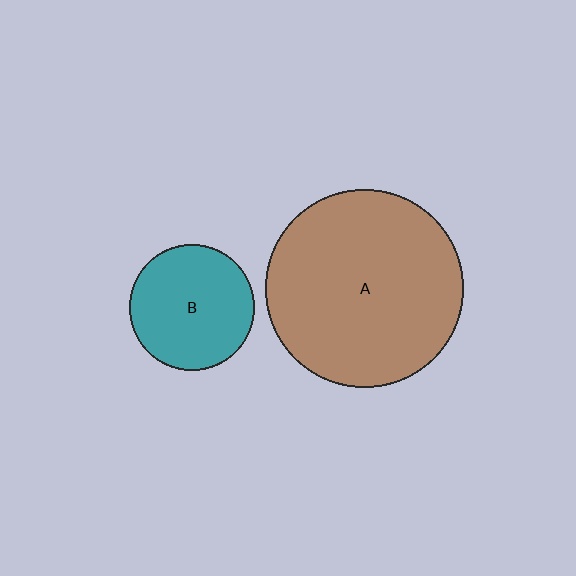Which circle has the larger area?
Circle A (brown).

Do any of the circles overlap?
No, none of the circles overlap.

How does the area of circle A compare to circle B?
Approximately 2.5 times.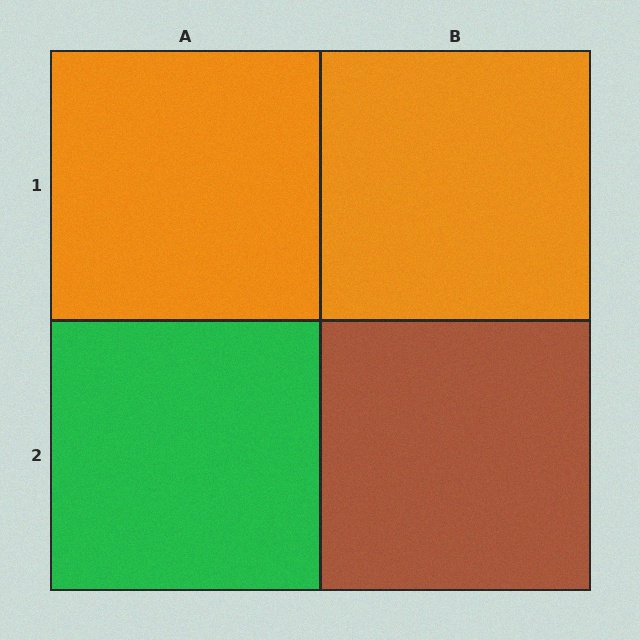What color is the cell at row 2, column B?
Brown.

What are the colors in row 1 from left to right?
Orange, orange.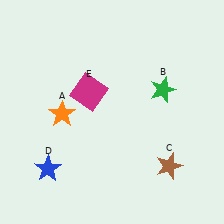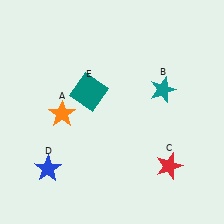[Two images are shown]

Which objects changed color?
B changed from green to teal. C changed from brown to red. E changed from magenta to teal.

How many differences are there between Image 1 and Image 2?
There are 3 differences between the two images.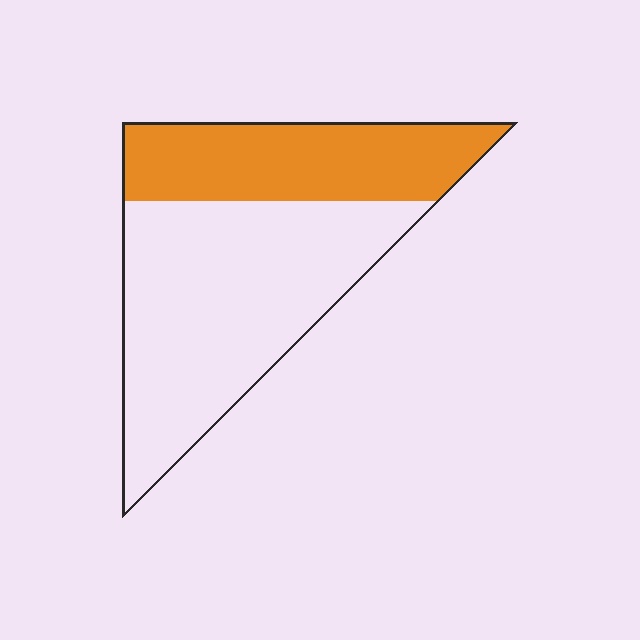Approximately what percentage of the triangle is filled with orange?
Approximately 35%.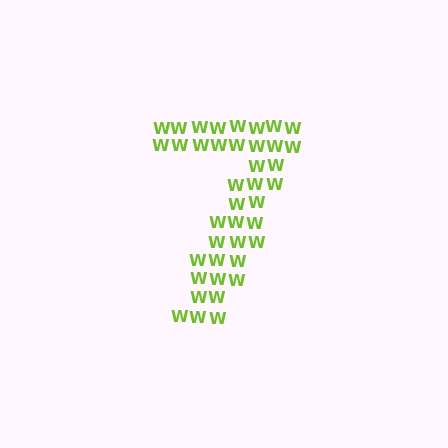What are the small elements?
The small elements are letter W's.